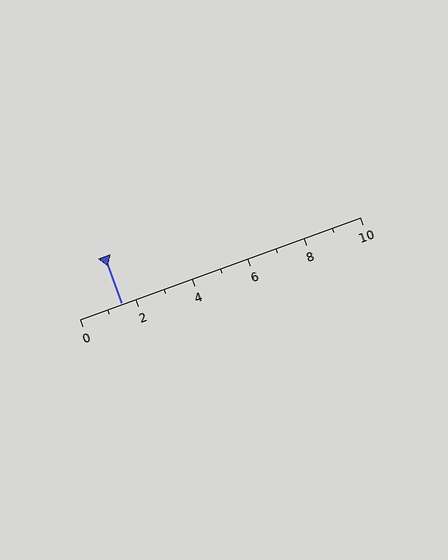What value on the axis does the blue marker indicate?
The marker indicates approximately 1.5.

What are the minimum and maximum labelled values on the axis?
The axis runs from 0 to 10.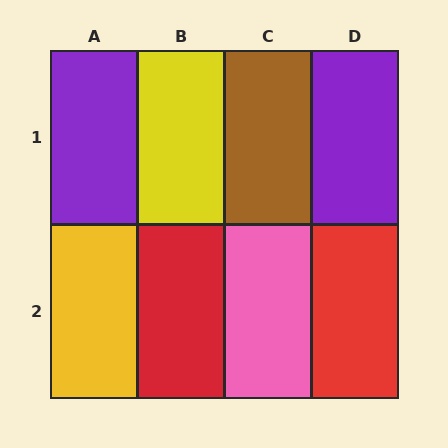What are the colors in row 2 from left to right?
Yellow, red, pink, red.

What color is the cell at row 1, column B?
Yellow.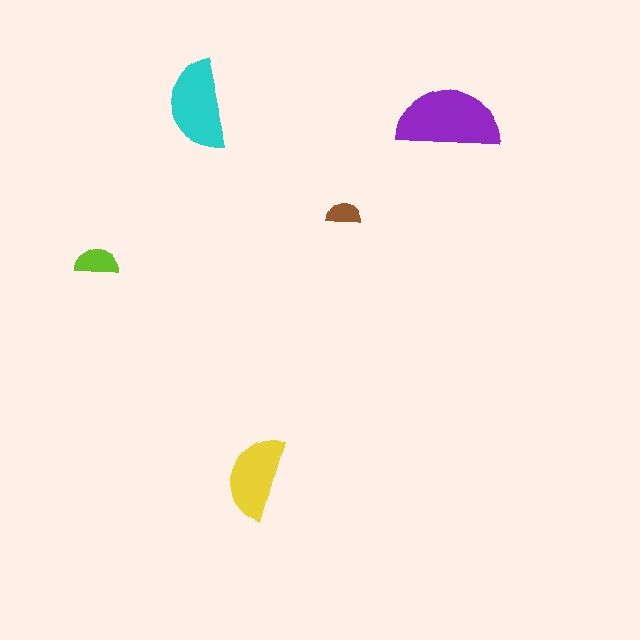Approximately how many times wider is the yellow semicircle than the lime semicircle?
About 2 times wider.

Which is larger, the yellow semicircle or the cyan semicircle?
The cyan one.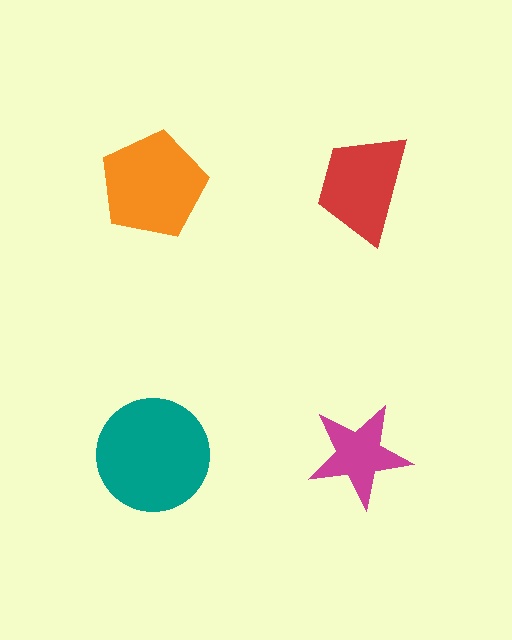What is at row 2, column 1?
A teal circle.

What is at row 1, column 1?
An orange pentagon.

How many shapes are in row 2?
2 shapes.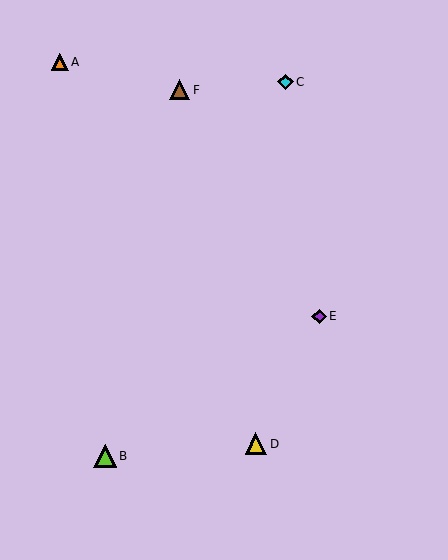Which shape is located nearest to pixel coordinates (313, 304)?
The purple diamond (labeled E) at (319, 316) is nearest to that location.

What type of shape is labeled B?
Shape B is a lime triangle.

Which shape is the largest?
The lime triangle (labeled B) is the largest.